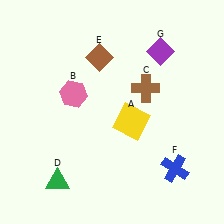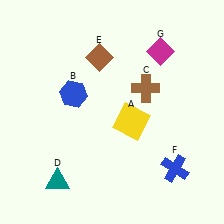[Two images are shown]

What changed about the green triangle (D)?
In Image 1, D is green. In Image 2, it changed to teal.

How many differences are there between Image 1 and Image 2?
There are 3 differences between the two images.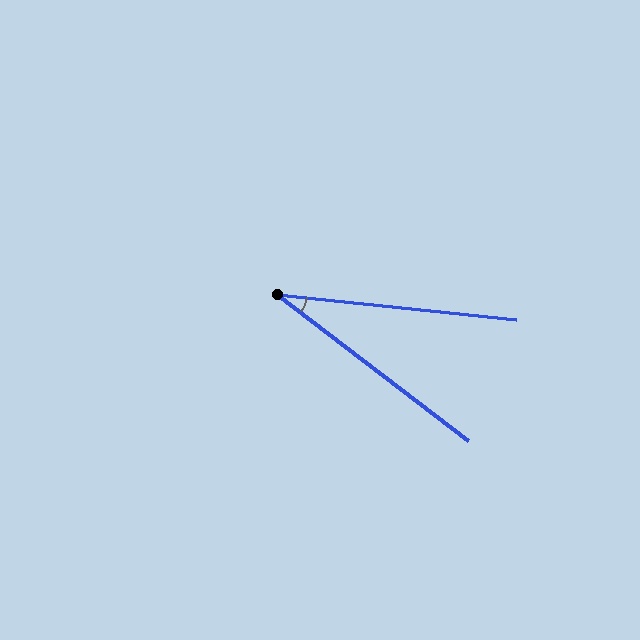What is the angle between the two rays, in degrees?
Approximately 31 degrees.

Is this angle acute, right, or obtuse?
It is acute.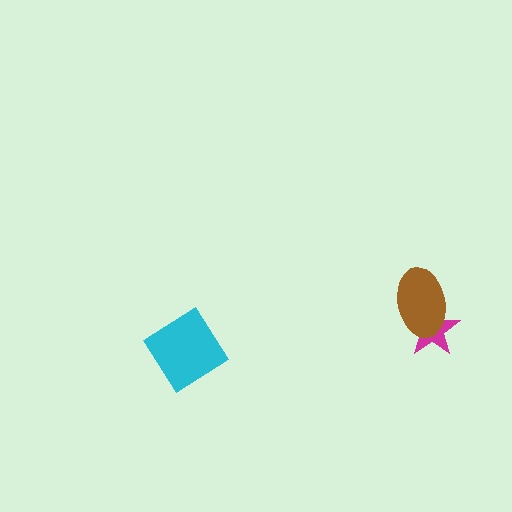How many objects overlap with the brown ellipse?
1 object overlaps with the brown ellipse.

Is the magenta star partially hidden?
Yes, it is partially covered by another shape.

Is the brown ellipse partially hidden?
No, no other shape covers it.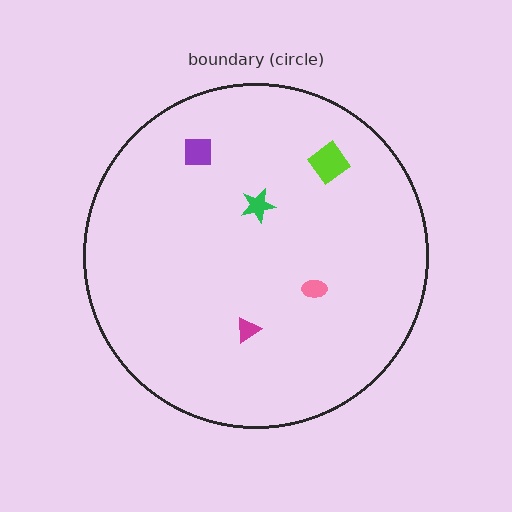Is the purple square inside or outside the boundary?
Inside.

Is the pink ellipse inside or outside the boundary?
Inside.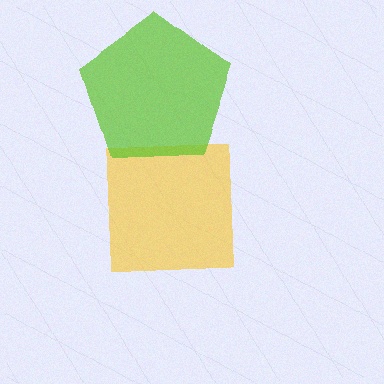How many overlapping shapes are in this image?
There are 2 overlapping shapes in the image.